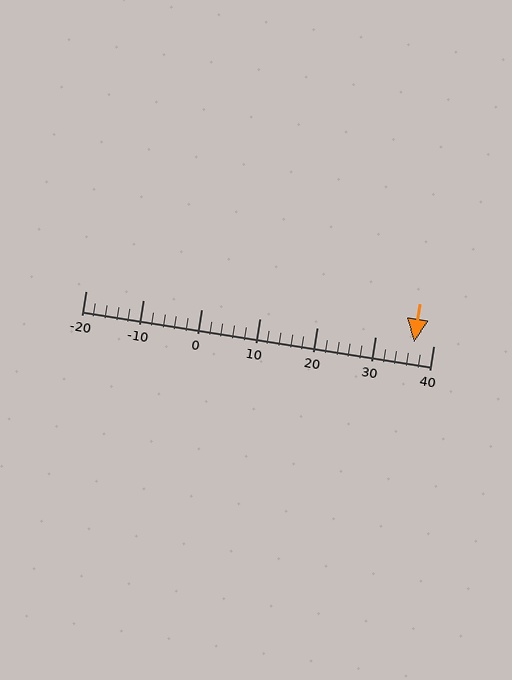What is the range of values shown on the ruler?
The ruler shows values from -20 to 40.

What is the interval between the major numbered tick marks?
The major tick marks are spaced 10 units apart.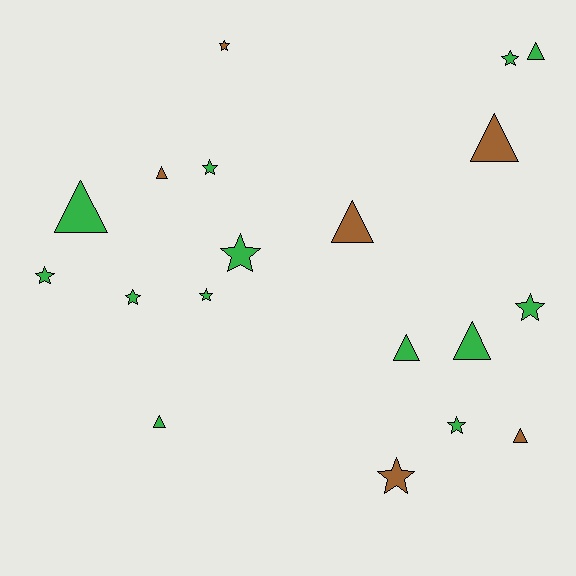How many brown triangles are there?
There are 4 brown triangles.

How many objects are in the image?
There are 19 objects.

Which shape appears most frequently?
Star, with 10 objects.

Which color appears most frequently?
Green, with 13 objects.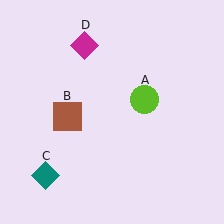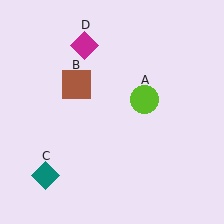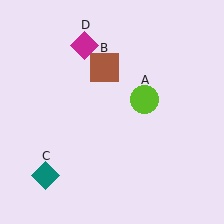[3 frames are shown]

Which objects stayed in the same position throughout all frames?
Lime circle (object A) and teal diamond (object C) and magenta diamond (object D) remained stationary.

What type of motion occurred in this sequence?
The brown square (object B) rotated clockwise around the center of the scene.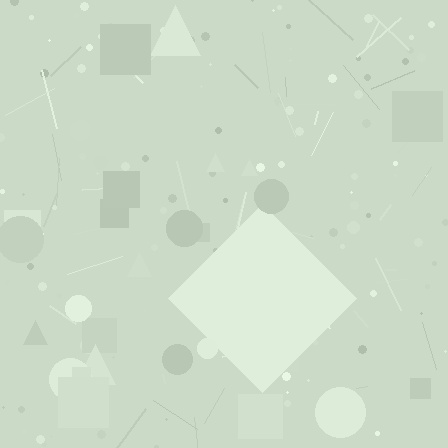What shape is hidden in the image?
A diamond is hidden in the image.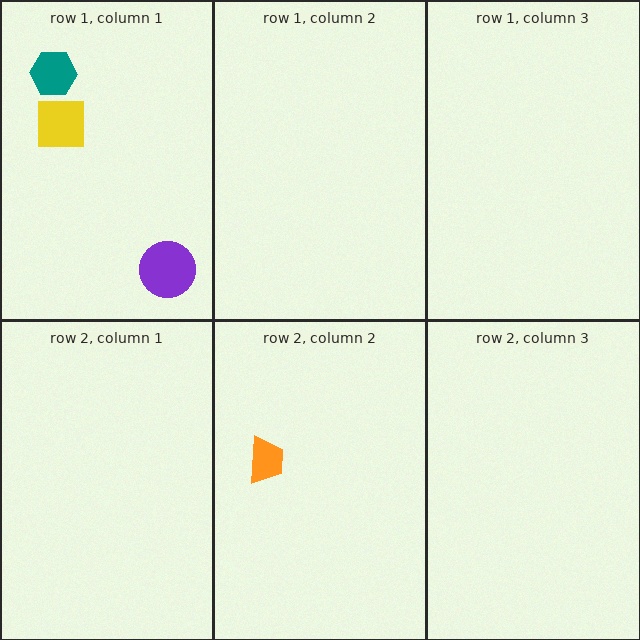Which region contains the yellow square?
The row 1, column 1 region.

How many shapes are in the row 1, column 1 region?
3.